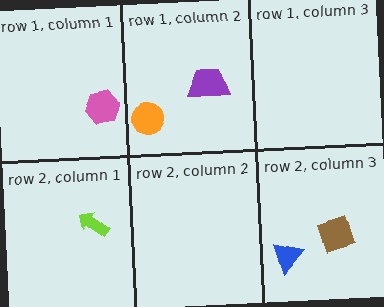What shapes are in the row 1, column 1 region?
The pink hexagon.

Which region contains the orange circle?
The row 1, column 2 region.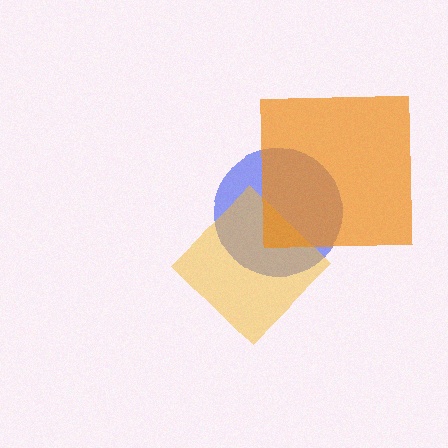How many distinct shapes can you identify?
There are 3 distinct shapes: a blue circle, a yellow diamond, an orange square.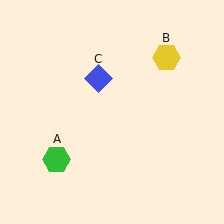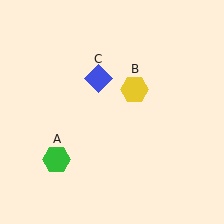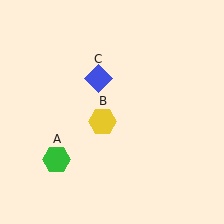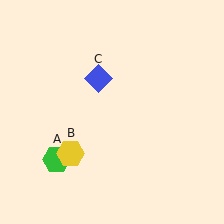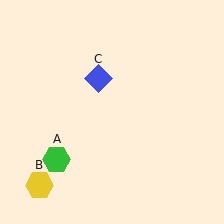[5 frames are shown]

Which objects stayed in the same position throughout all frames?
Green hexagon (object A) and blue diamond (object C) remained stationary.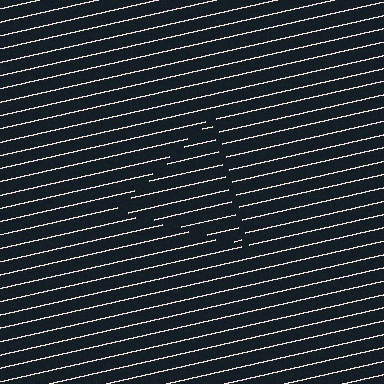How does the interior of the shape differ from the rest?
The interior of the shape contains the same grating, shifted by half a period — the contour is defined by the phase discontinuity where line-ends from the inner and outer gratings abut.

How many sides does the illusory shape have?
3 sides — the line-ends trace a triangle.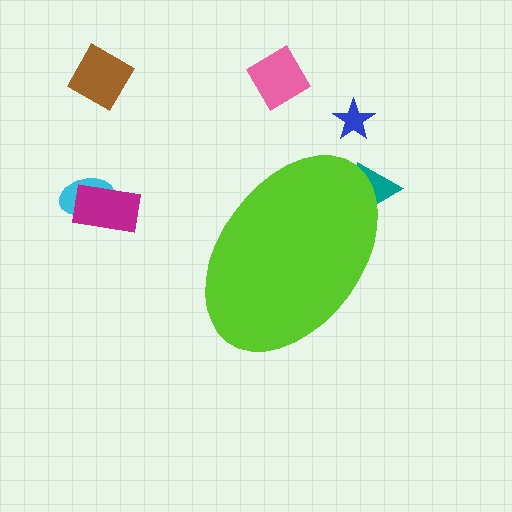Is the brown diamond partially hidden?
No, the brown diamond is fully visible.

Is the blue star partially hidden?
No, the blue star is fully visible.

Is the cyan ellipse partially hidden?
No, the cyan ellipse is fully visible.